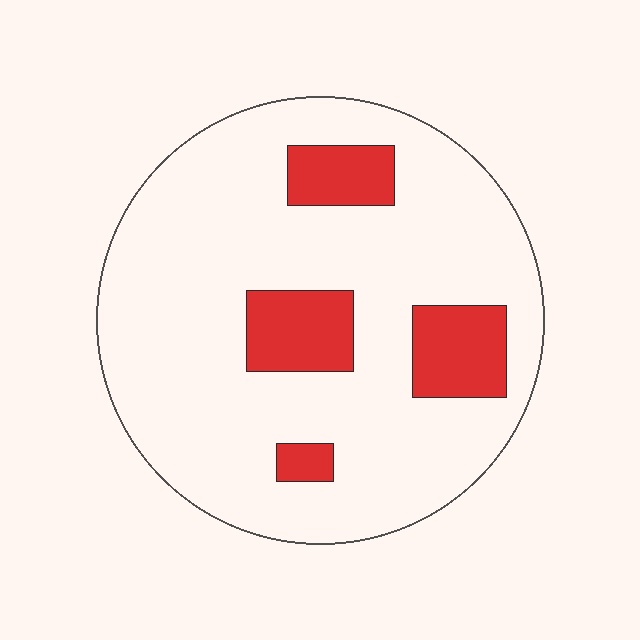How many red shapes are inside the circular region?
4.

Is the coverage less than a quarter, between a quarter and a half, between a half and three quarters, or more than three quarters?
Less than a quarter.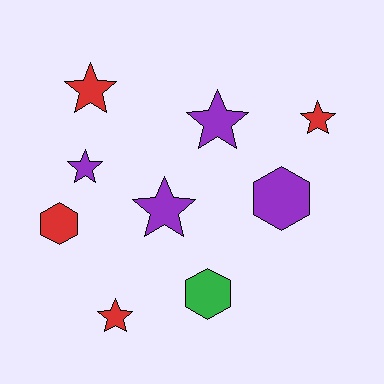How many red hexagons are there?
There is 1 red hexagon.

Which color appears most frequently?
Purple, with 4 objects.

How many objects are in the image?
There are 9 objects.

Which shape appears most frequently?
Star, with 6 objects.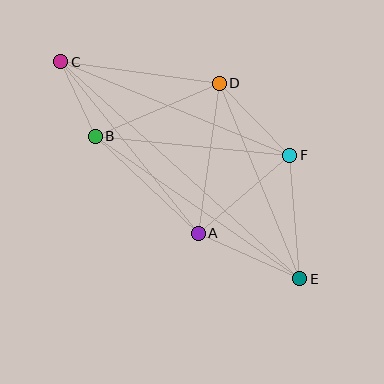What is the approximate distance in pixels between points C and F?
The distance between C and F is approximately 247 pixels.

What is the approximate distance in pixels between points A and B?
The distance between A and B is approximately 142 pixels.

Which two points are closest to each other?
Points B and C are closest to each other.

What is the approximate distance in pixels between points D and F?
The distance between D and F is approximately 101 pixels.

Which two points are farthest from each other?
Points C and E are farthest from each other.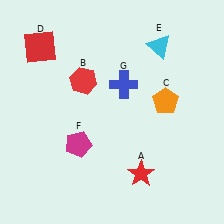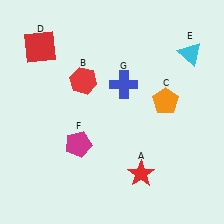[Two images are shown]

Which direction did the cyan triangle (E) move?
The cyan triangle (E) moved right.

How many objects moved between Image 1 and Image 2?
1 object moved between the two images.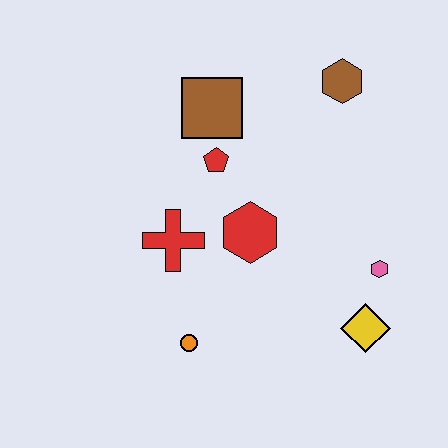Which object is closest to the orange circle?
The red cross is closest to the orange circle.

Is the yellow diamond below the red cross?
Yes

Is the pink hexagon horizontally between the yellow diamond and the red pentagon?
No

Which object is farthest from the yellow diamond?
The brown square is farthest from the yellow diamond.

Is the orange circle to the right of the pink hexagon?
No